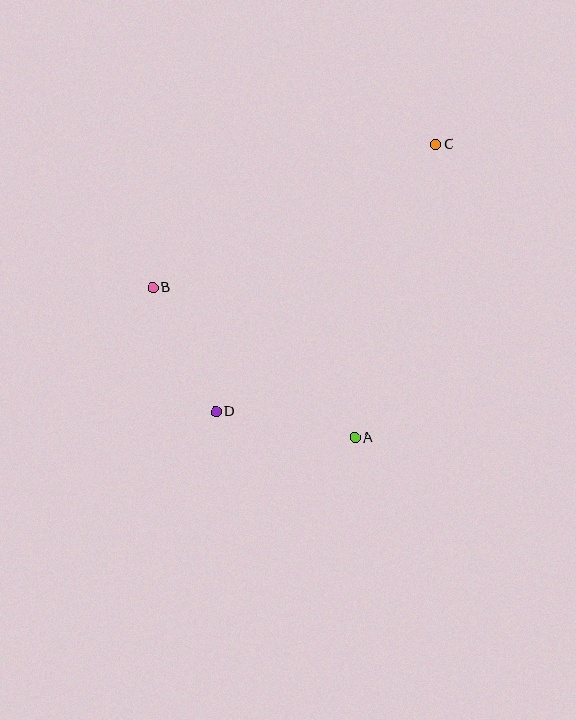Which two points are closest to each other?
Points B and D are closest to each other.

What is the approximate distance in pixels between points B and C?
The distance between B and C is approximately 317 pixels.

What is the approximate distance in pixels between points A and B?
The distance between A and B is approximately 251 pixels.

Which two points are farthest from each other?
Points C and D are farthest from each other.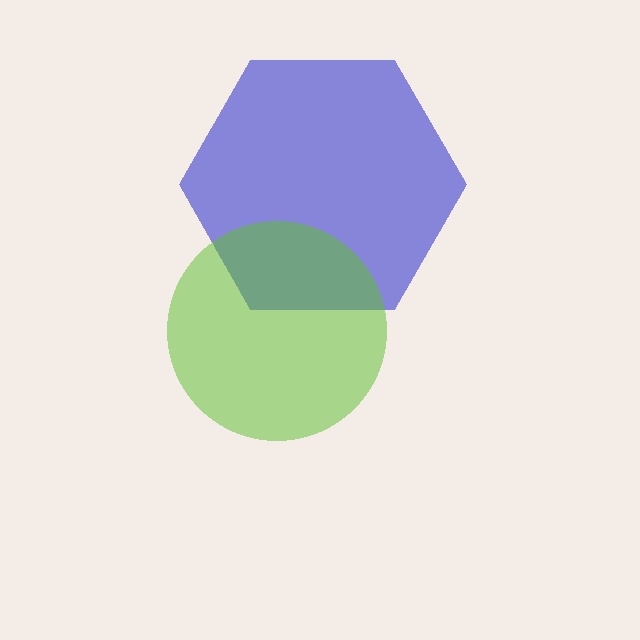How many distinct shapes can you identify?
There are 2 distinct shapes: a blue hexagon, a lime circle.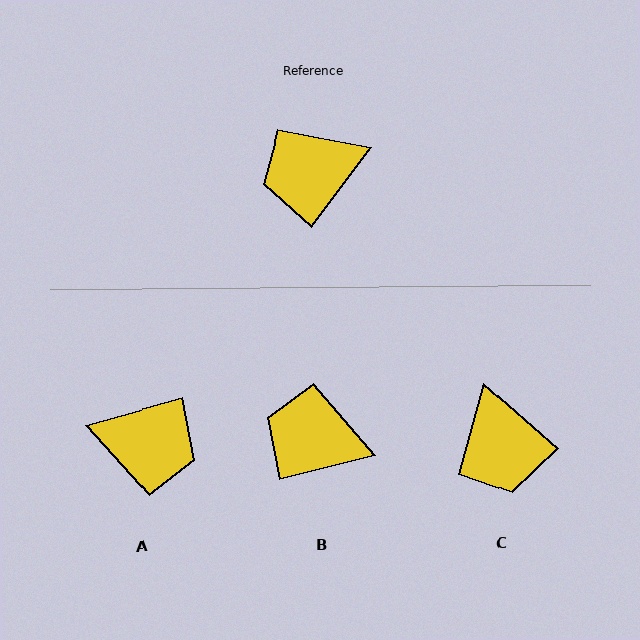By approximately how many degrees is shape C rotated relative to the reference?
Approximately 85 degrees counter-clockwise.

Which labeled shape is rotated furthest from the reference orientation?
A, about 143 degrees away.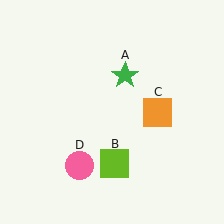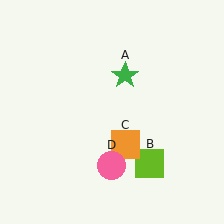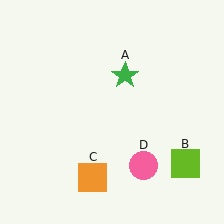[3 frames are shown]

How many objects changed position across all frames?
3 objects changed position: lime square (object B), orange square (object C), pink circle (object D).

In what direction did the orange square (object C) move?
The orange square (object C) moved down and to the left.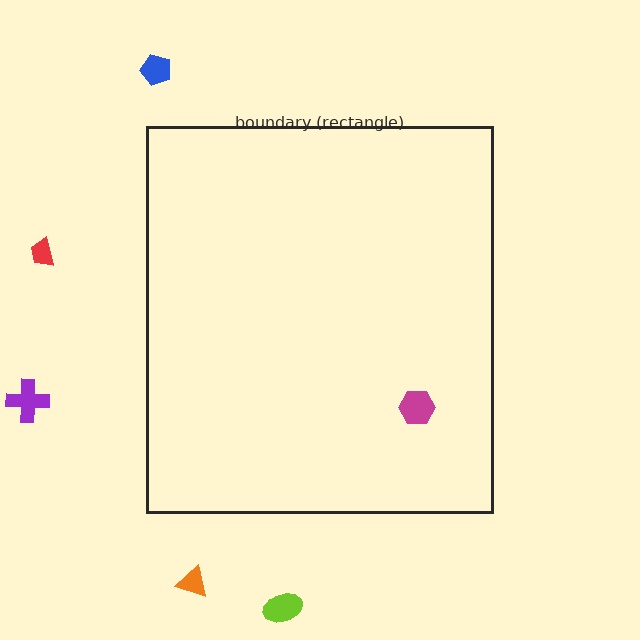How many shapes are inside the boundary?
1 inside, 5 outside.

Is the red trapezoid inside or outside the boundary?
Outside.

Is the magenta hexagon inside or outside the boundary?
Inside.